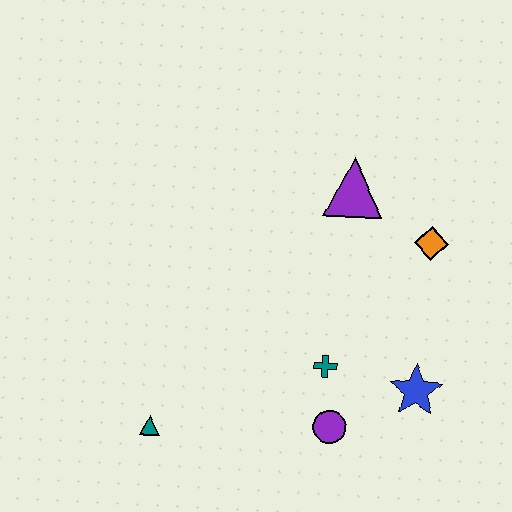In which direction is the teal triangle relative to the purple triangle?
The teal triangle is below the purple triangle.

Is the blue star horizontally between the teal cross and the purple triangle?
No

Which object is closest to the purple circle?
The teal cross is closest to the purple circle.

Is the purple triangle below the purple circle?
No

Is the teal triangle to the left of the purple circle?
Yes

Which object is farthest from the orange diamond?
The teal triangle is farthest from the orange diamond.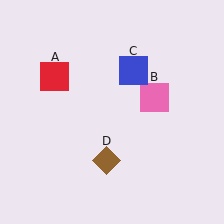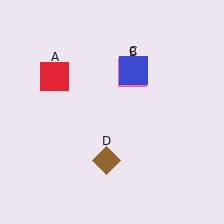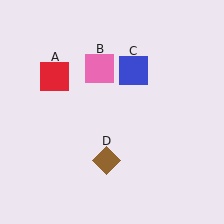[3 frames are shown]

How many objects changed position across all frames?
1 object changed position: pink square (object B).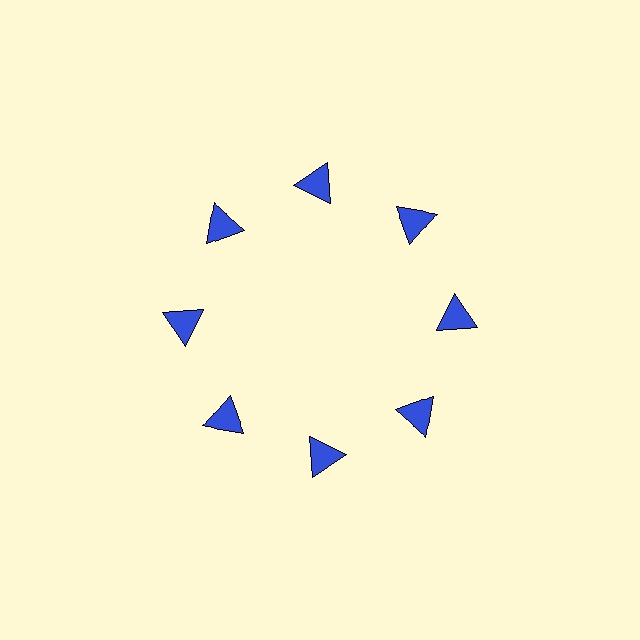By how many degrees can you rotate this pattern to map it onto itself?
The pattern maps onto itself every 45 degrees of rotation.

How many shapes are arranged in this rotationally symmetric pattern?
There are 8 shapes, arranged in 8 groups of 1.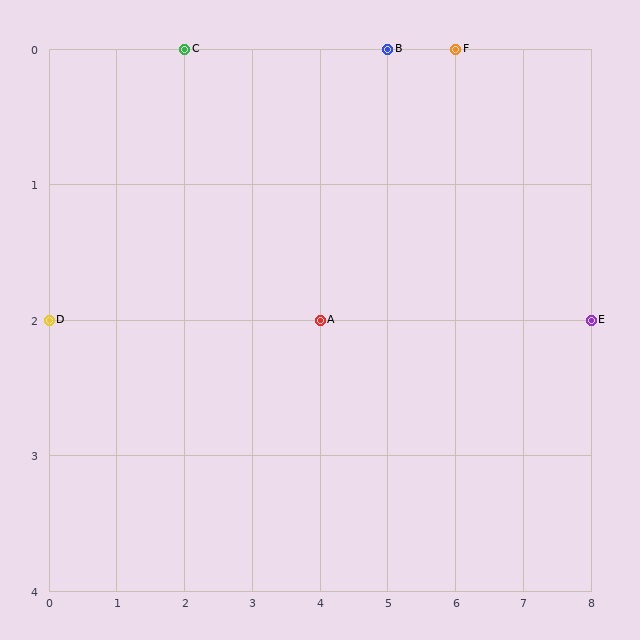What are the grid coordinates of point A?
Point A is at grid coordinates (4, 2).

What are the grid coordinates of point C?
Point C is at grid coordinates (2, 0).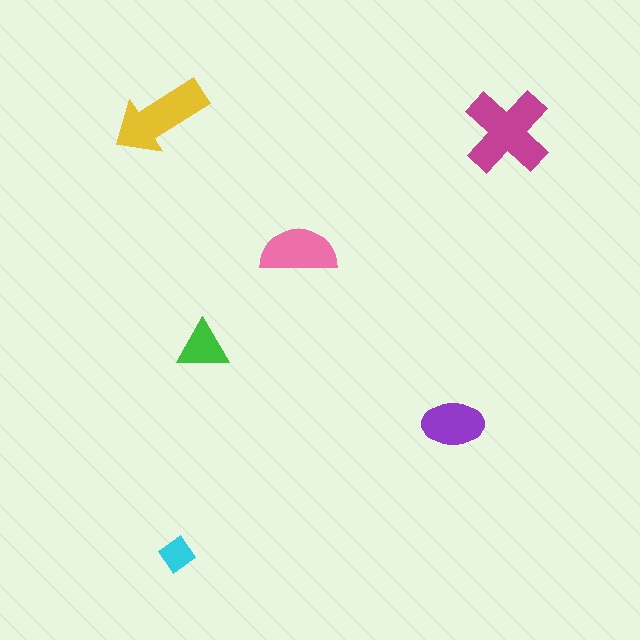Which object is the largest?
The magenta cross.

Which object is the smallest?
The cyan diamond.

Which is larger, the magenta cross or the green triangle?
The magenta cross.